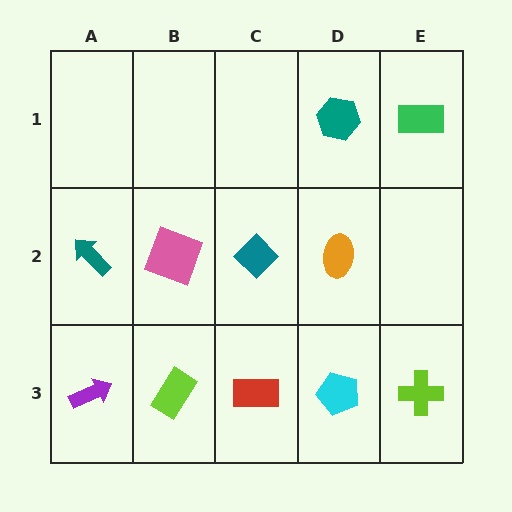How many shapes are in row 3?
5 shapes.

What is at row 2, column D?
An orange ellipse.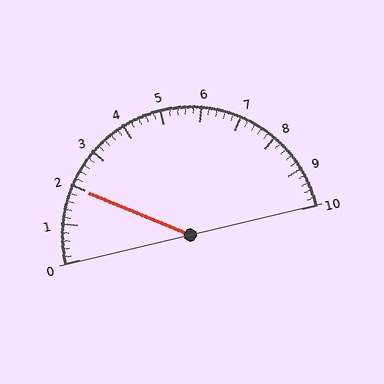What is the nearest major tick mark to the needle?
The nearest major tick mark is 2.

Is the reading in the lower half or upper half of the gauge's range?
The reading is in the lower half of the range (0 to 10).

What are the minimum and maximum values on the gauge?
The gauge ranges from 0 to 10.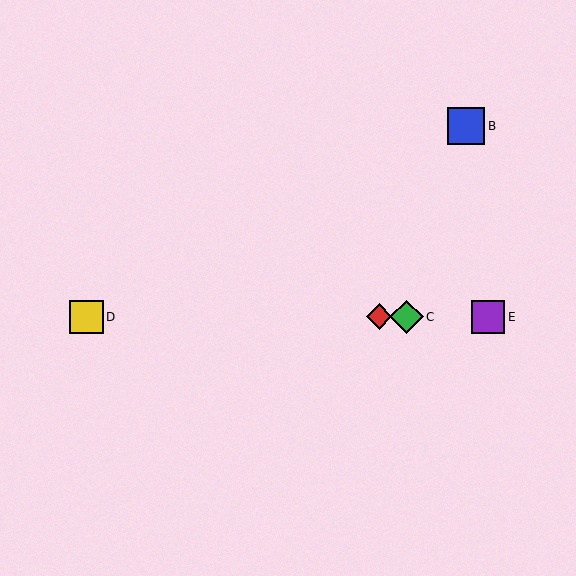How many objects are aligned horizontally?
4 objects (A, C, D, E) are aligned horizontally.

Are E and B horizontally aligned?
No, E is at y≈317 and B is at y≈126.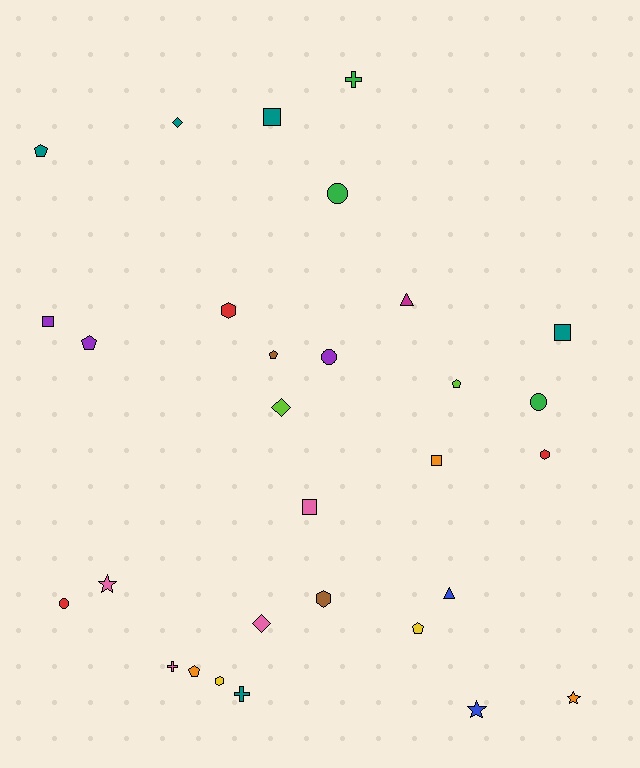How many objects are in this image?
There are 30 objects.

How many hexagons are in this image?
There are 4 hexagons.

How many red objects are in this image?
There are 3 red objects.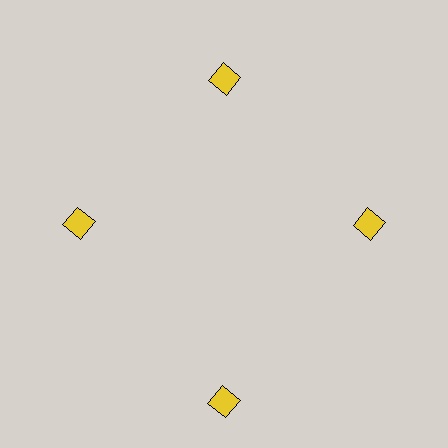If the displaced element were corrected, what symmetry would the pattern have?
It would have 4-fold rotational symmetry — the pattern would map onto itself every 90 degrees.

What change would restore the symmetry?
The symmetry would be restored by moving it inward, back onto the ring so that all 4 diamonds sit at equal angles and equal distance from the center.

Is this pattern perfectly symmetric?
No. The 4 yellow diamonds are arranged in a ring, but one element near the 6 o'clock position is pushed outward from the center, breaking the 4-fold rotational symmetry.